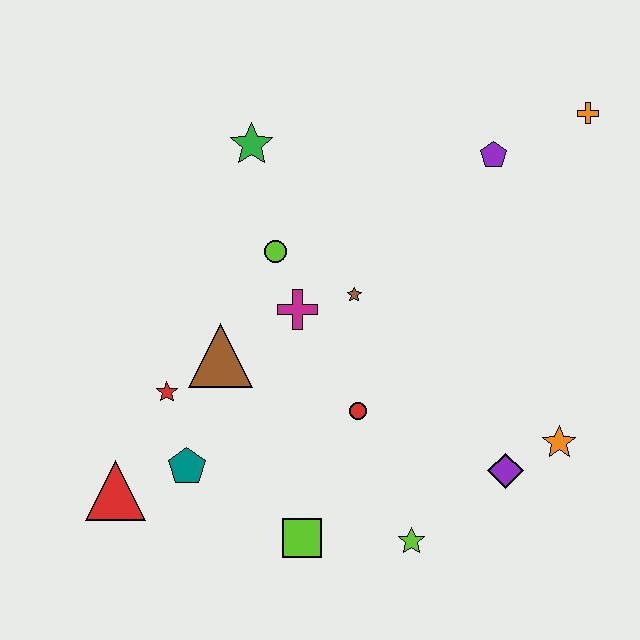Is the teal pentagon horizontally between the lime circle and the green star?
No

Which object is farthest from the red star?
The orange cross is farthest from the red star.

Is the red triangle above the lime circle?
No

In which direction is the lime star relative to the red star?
The lime star is to the right of the red star.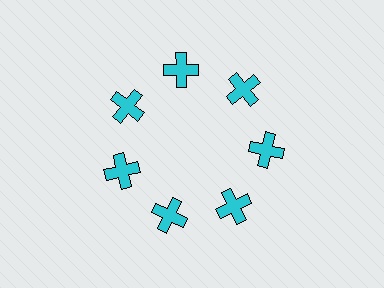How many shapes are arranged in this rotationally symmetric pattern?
There are 7 shapes, arranged in 7 groups of 1.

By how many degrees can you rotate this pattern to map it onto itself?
The pattern maps onto itself every 51 degrees of rotation.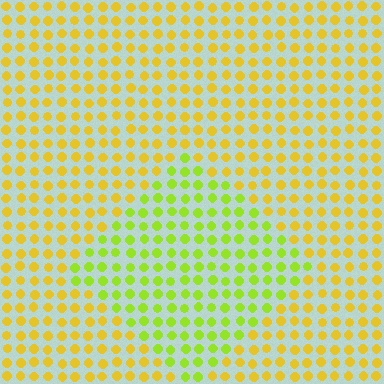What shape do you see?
I see a diamond.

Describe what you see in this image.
The image is filled with small yellow elements in a uniform arrangement. A diamond-shaped region is visible where the elements are tinted to a slightly different hue, forming a subtle color boundary.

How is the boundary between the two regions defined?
The boundary is defined purely by a slight shift in hue (about 36 degrees). Spacing, size, and orientation are identical on both sides.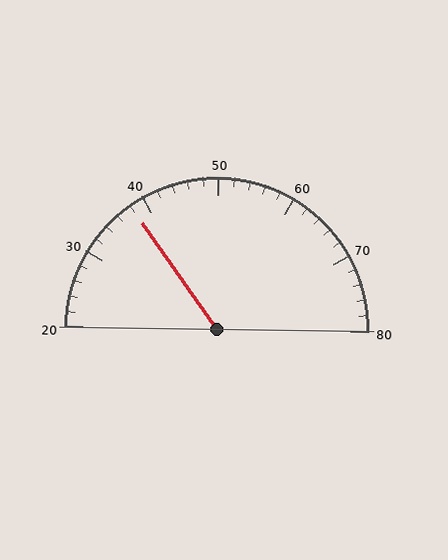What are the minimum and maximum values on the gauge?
The gauge ranges from 20 to 80.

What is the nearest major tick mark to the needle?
The nearest major tick mark is 40.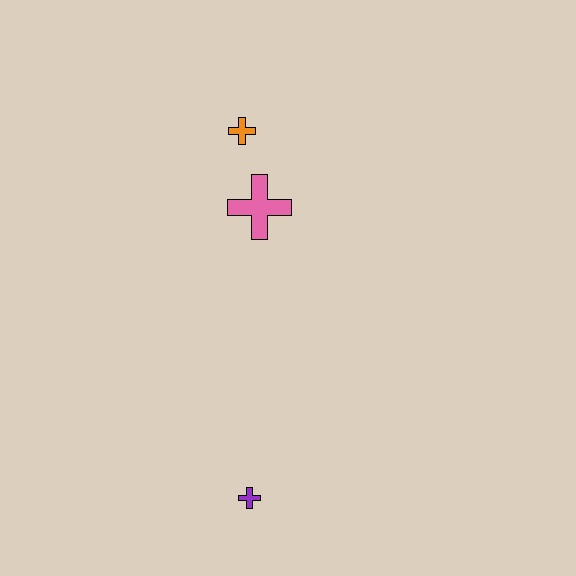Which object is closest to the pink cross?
The orange cross is closest to the pink cross.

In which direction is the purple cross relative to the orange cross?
The purple cross is below the orange cross.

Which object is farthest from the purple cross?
The orange cross is farthest from the purple cross.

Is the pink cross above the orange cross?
No